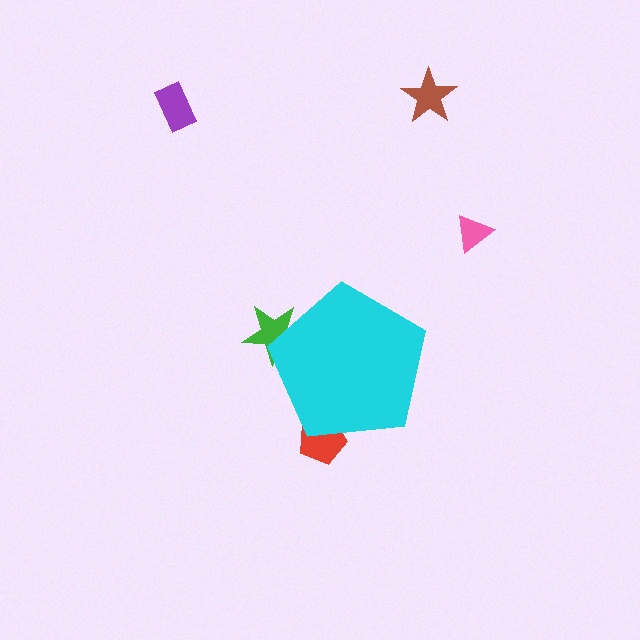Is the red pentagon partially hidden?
Yes, the red pentagon is partially hidden behind the cyan pentagon.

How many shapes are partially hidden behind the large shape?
2 shapes are partially hidden.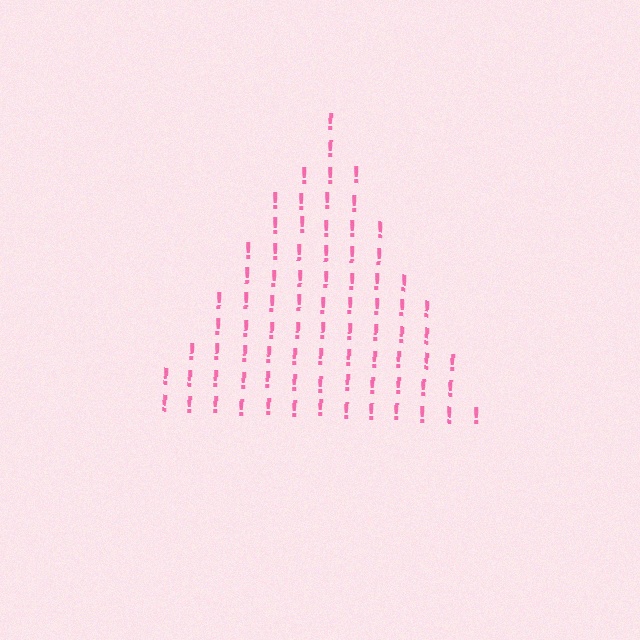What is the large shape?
The large shape is a triangle.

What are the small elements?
The small elements are exclamation marks.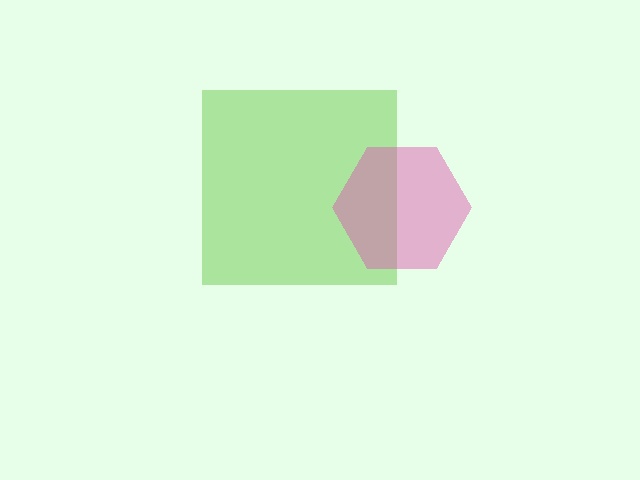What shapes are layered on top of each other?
The layered shapes are: a lime square, a pink hexagon.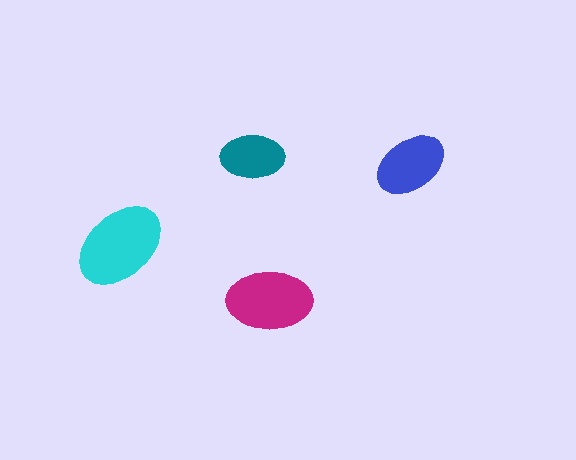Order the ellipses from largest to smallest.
the cyan one, the magenta one, the blue one, the teal one.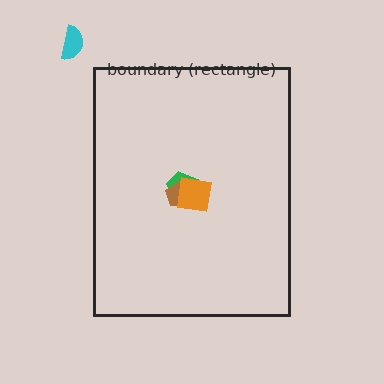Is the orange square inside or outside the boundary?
Inside.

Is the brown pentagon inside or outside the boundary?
Inside.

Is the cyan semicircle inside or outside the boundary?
Outside.